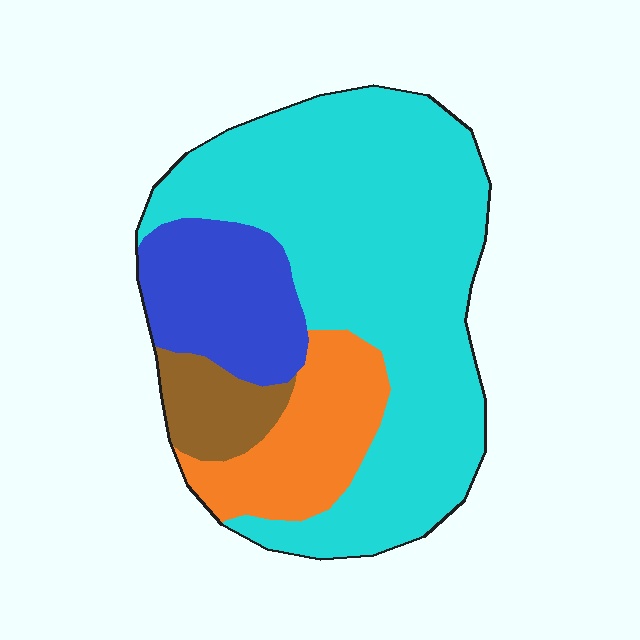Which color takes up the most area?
Cyan, at roughly 60%.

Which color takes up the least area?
Brown, at roughly 5%.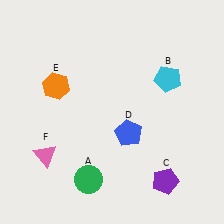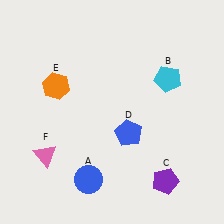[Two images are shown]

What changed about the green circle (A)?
In Image 1, A is green. In Image 2, it changed to blue.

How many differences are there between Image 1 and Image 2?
There is 1 difference between the two images.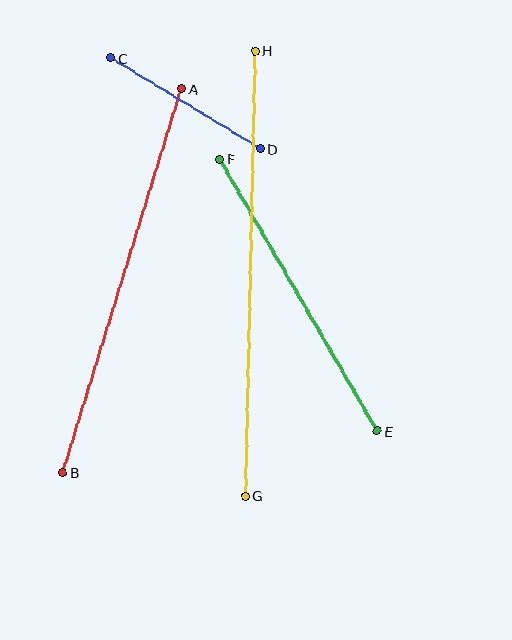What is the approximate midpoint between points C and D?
The midpoint is at approximately (185, 103) pixels.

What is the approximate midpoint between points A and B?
The midpoint is at approximately (122, 281) pixels.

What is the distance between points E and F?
The distance is approximately 314 pixels.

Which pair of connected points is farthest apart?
Points G and H are farthest apart.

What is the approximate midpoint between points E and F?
The midpoint is at approximately (299, 295) pixels.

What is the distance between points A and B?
The distance is approximately 402 pixels.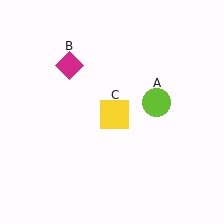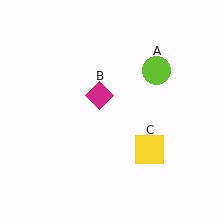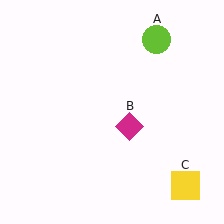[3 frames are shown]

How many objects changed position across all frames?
3 objects changed position: lime circle (object A), magenta diamond (object B), yellow square (object C).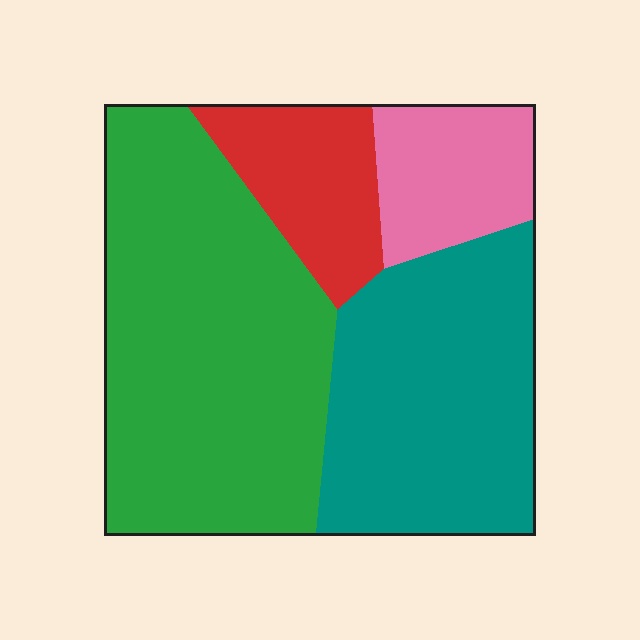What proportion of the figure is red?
Red takes up less than a sixth of the figure.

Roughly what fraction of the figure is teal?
Teal takes up about one third (1/3) of the figure.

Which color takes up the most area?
Green, at roughly 45%.